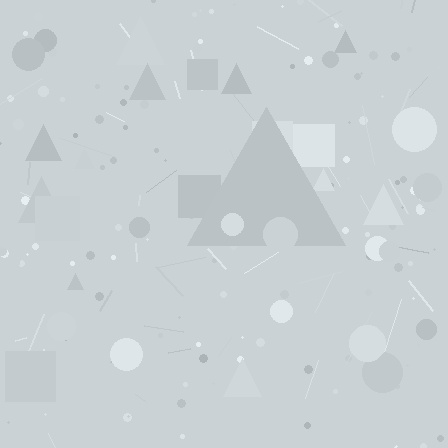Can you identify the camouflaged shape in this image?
The camouflaged shape is a triangle.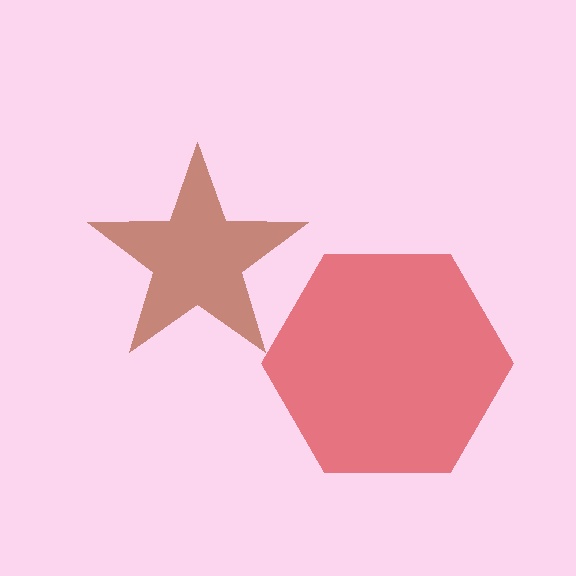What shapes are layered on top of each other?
The layered shapes are: a red hexagon, a brown star.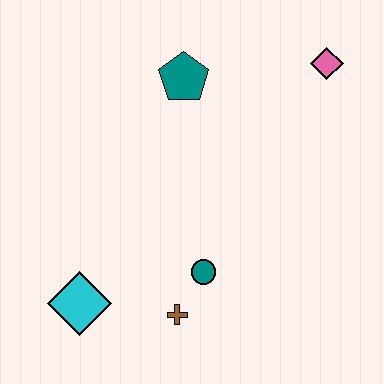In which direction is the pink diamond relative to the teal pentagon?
The pink diamond is to the right of the teal pentagon.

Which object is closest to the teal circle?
The brown cross is closest to the teal circle.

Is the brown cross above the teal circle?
No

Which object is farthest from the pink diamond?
The cyan diamond is farthest from the pink diamond.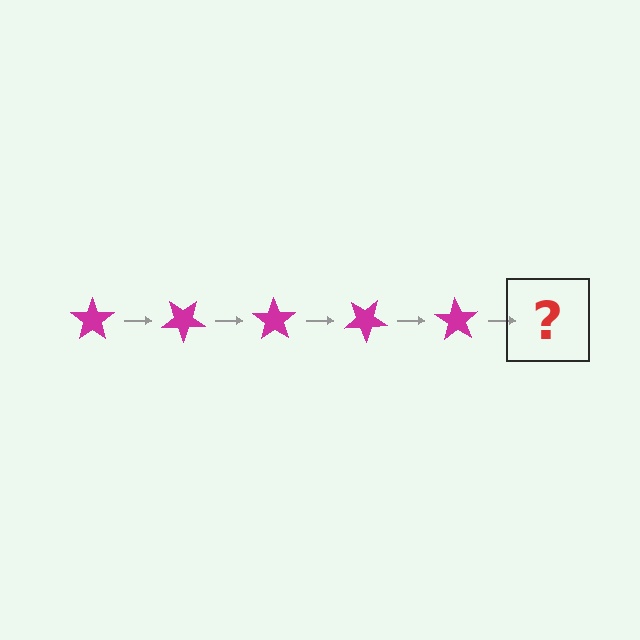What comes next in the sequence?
The next element should be a magenta star rotated 175 degrees.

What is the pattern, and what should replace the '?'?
The pattern is that the star rotates 35 degrees each step. The '?' should be a magenta star rotated 175 degrees.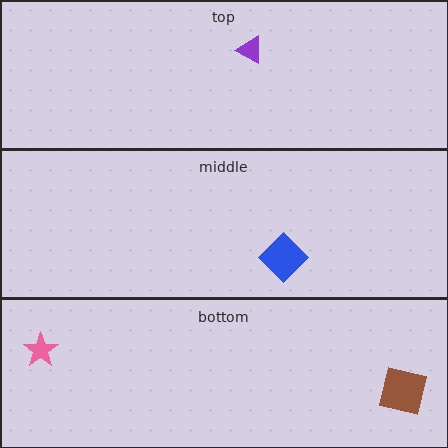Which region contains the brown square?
The bottom region.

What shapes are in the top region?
The purple triangle.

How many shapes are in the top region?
1.